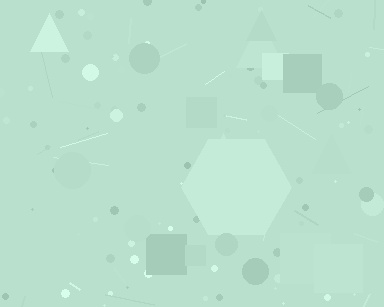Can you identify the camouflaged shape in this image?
The camouflaged shape is a hexagon.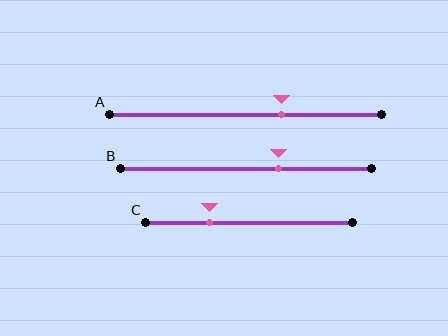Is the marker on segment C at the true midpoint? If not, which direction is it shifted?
No, the marker on segment C is shifted to the left by about 19% of the segment length.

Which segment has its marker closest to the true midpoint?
Segment B has its marker closest to the true midpoint.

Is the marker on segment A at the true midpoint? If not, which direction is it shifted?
No, the marker on segment A is shifted to the right by about 13% of the segment length.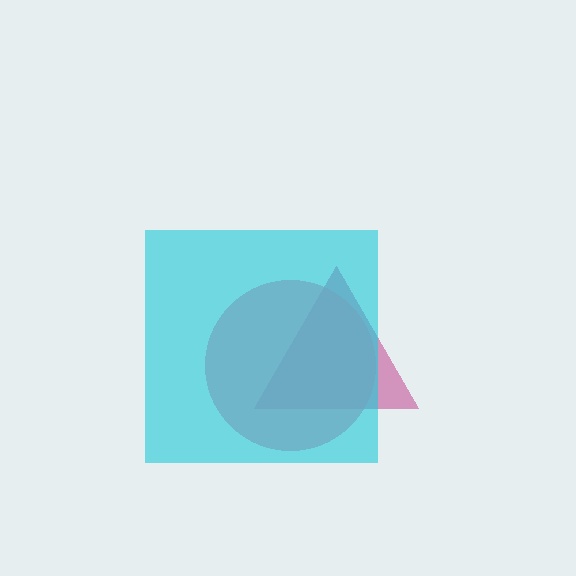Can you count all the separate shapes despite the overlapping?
Yes, there are 3 separate shapes.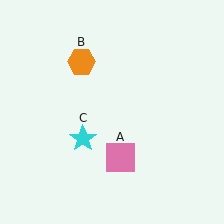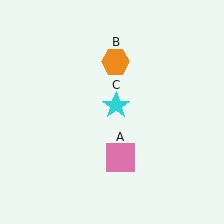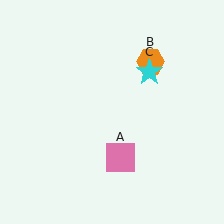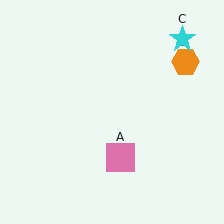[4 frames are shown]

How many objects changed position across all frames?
2 objects changed position: orange hexagon (object B), cyan star (object C).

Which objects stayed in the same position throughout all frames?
Pink square (object A) remained stationary.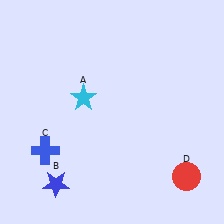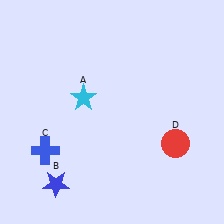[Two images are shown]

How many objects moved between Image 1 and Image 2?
1 object moved between the two images.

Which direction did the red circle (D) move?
The red circle (D) moved up.